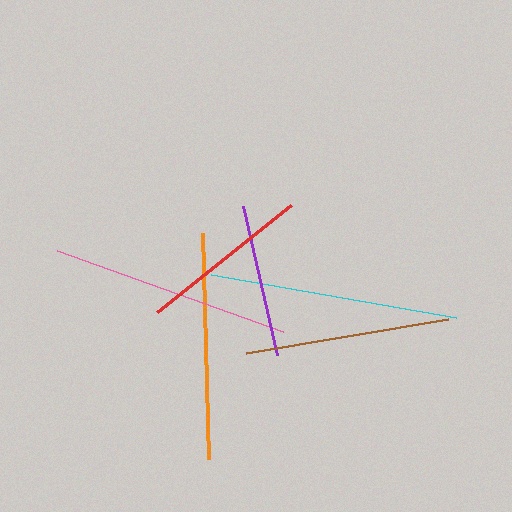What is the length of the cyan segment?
The cyan segment is approximately 248 pixels long.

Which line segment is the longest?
The cyan line is the longest at approximately 248 pixels.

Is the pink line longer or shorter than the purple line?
The pink line is longer than the purple line.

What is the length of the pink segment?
The pink segment is approximately 240 pixels long.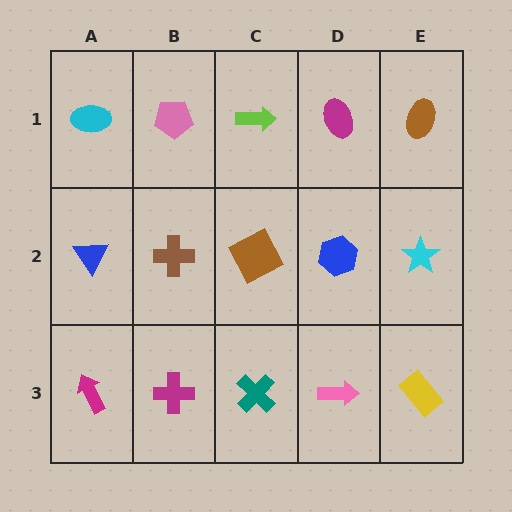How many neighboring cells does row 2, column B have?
4.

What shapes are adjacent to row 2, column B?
A pink pentagon (row 1, column B), a magenta cross (row 3, column B), a blue triangle (row 2, column A), a brown square (row 2, column C).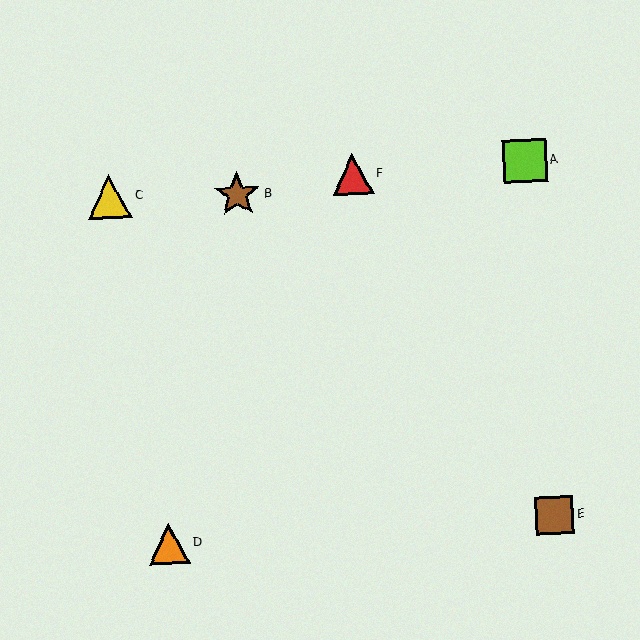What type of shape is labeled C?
Shape C is a yellow triangle.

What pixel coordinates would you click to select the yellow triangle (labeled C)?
Click at (109, 196) to select the yellow triangle C.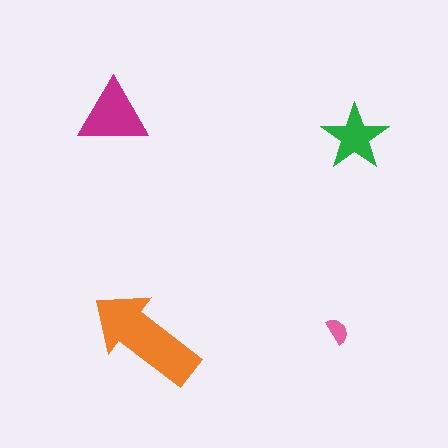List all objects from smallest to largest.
The pink semicircle, the green star, the magenta triangle, the orange arrow.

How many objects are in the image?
There are 4 objects in the image.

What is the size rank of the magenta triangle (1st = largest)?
2nd.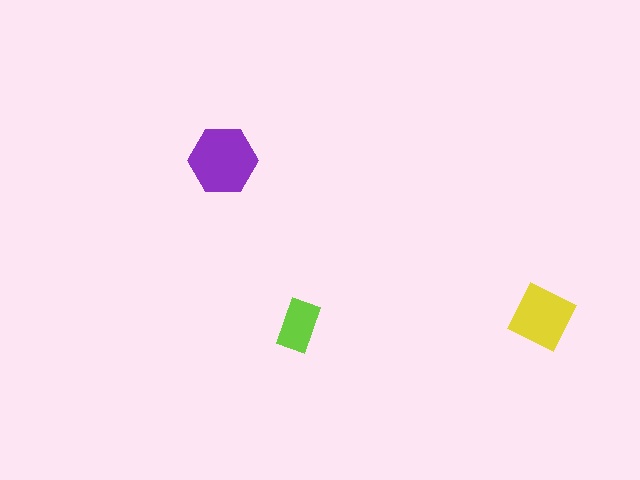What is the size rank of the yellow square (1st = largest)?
2nd.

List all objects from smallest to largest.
The lime rectangle, the yellow square, the purple hexagon.